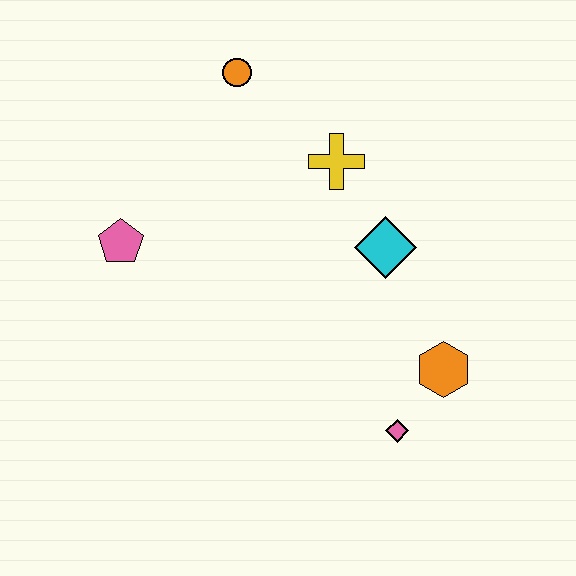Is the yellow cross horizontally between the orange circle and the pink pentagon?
No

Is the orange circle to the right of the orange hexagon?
No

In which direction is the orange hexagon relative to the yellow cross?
The orange hexagon is below the yellow cross.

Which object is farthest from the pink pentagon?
The orange hexagon is farthest from the pink pentagon.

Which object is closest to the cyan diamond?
The yellow cross is closest to the cyan diamond.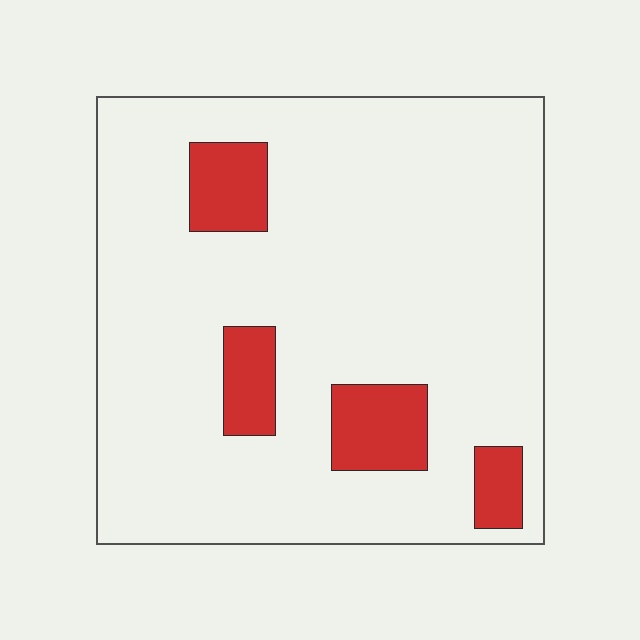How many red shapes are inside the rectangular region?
4.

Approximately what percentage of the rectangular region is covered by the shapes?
Approximately 15%.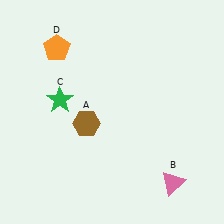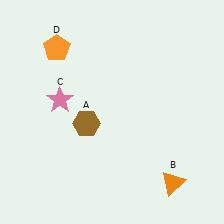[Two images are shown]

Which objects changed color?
B changed from pink to orange. C changed from green to pink.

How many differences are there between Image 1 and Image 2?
There are 2 differences between the two images.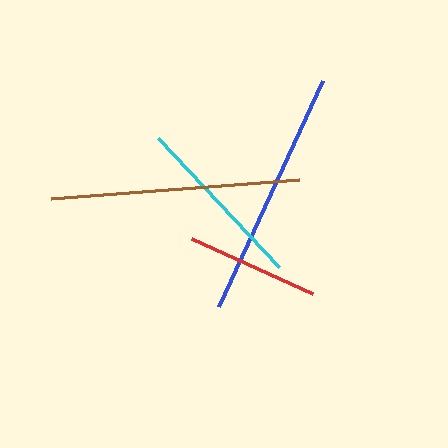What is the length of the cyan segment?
The cyan segment is approximately 177 pixels long.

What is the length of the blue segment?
The blue segment is approximately 249 pixels long.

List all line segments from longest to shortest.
From longest to shortest: blue, brown, cyan, red.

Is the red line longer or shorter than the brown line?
The brown line is longer than the red line.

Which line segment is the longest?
The blue line is the longest at approximately 249 pixels.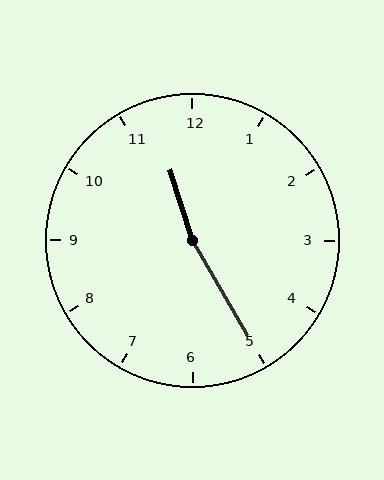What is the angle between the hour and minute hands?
Approximately 168 degrees.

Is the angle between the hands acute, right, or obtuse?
It is obtuse.